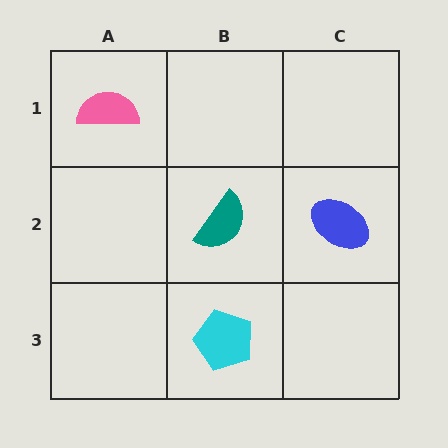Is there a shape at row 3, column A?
No, that cell is empty.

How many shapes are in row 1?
1 shape.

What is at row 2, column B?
A teal semicircle.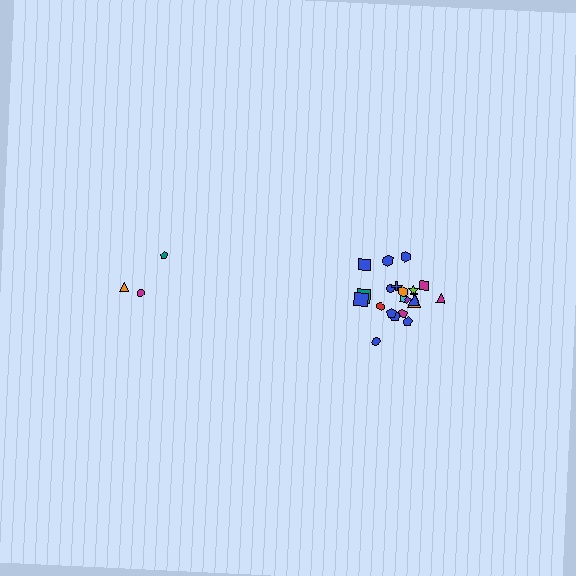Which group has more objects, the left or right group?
The right group.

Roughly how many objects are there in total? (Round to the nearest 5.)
Roughly 25 objects in total.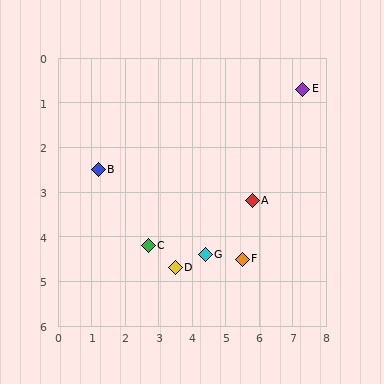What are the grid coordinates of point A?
Point A is at approximately (5.8, 3.2).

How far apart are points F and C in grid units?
Points F and C are about 2.8 grid units apart.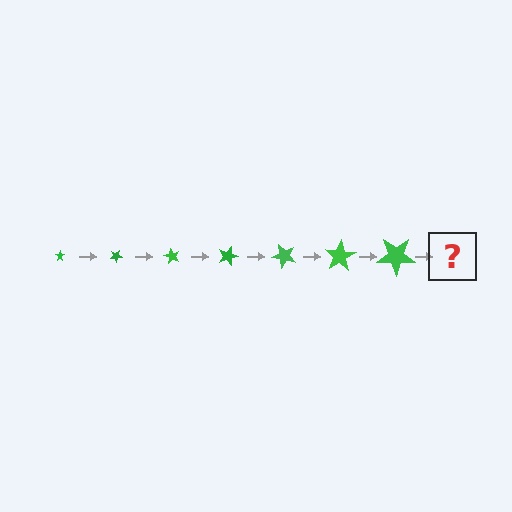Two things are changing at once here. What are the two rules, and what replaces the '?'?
The two rules are that the star grows larger each step and it rotates 30 degrees each step. The '?' should be a star, larger than the previous one and rotated 210 degrees from the start.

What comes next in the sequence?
The next element should be a star, larger than the previous one and rotated 210 degrees from the start.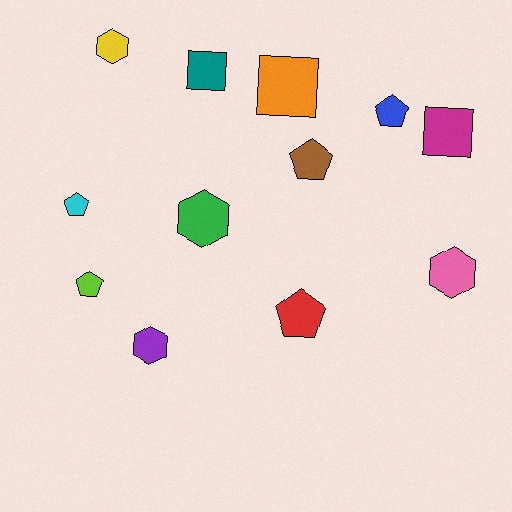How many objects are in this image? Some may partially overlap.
There are 12 objects.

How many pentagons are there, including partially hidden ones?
There are 5 pentagons.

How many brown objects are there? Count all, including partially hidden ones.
There is 1 brown object.